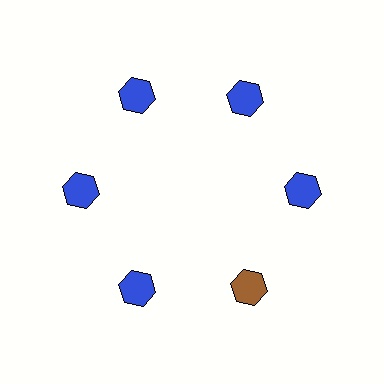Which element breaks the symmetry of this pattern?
The brown hexagon at roughly the 5 o'clock position breaks the symmetry. All other shapes are blue hexagons.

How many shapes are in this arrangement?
There are 6 shapes arranged in a ring pattern.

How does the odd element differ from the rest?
It has a different color: brown instead of blue.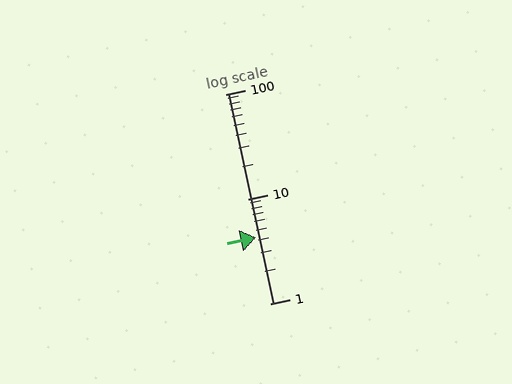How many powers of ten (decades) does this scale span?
The scale spans 2 decades, from 1 to 100.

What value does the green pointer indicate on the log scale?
The pointer indicates approximately 4.3.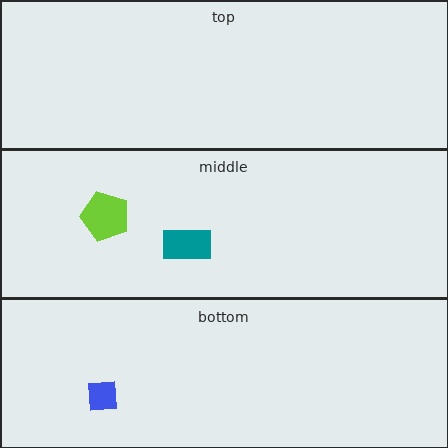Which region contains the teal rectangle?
The middle region.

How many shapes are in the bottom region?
1.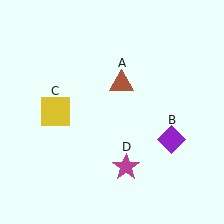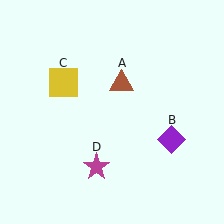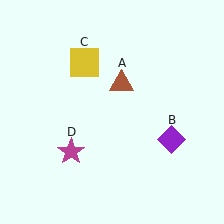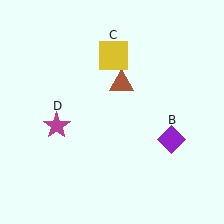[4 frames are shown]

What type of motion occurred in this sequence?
The yellow square (object C), magenta star (object D) rotated clockwise around the center of the scene.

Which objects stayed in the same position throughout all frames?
Brown triangle (object A) and purple diamond (object B) remained stationary.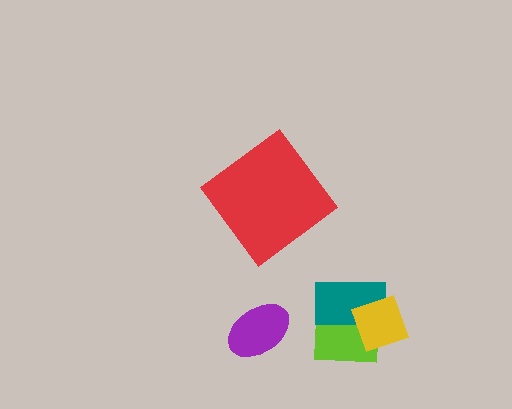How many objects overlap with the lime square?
2 objects overlap with the lime square.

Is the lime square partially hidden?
Yes, it is partially covered by another shape.